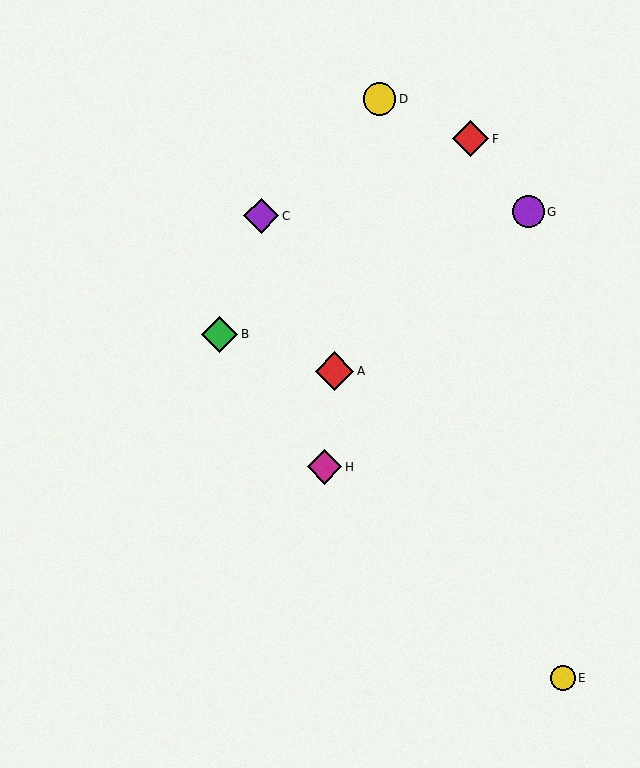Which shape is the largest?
The red diamond (labeled A) is the largest.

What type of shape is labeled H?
Shape H is a magenta diamond.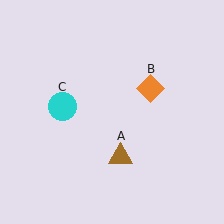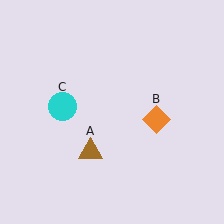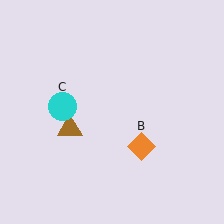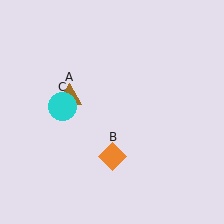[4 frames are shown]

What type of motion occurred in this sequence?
The brown triangle (object A), orange diamond (object B) rotated clockwise around the center of the scene.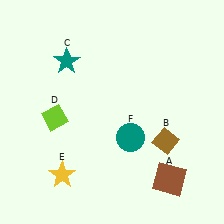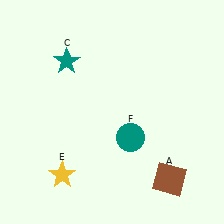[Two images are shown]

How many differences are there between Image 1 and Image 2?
There are 2 differences between the two images.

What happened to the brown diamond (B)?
The brown diamond (B) was removed in Image 2. It was in the bottom-right area of Image 1.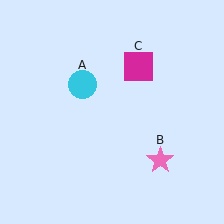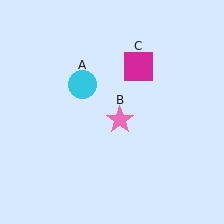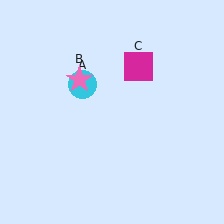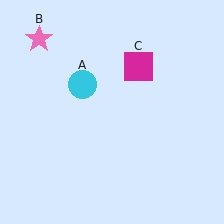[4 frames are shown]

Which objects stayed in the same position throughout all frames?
Cyan circle (object A) and magenta square (object C) remained stationary.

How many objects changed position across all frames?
1 object changed position: pink star (object B).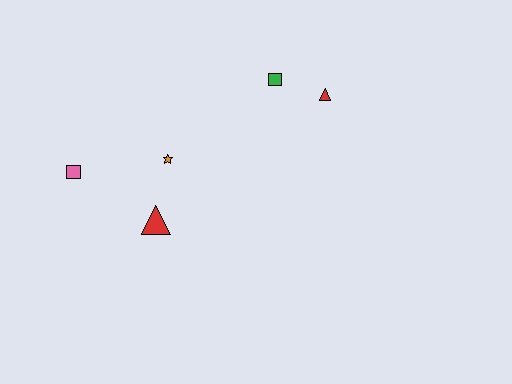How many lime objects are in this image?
There are no lime objects.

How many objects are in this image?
There are 5 objects.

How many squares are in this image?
There are 2 squares.